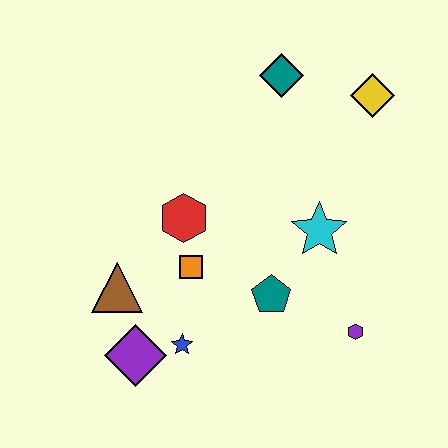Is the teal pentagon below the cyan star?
Yes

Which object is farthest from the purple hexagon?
The teal diamond is farthest from the purple hexagon.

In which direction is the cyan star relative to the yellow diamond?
The cyan star is below the yellow diamond.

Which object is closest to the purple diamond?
The blue star is closest to the purple diamond.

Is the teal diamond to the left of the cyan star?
Yes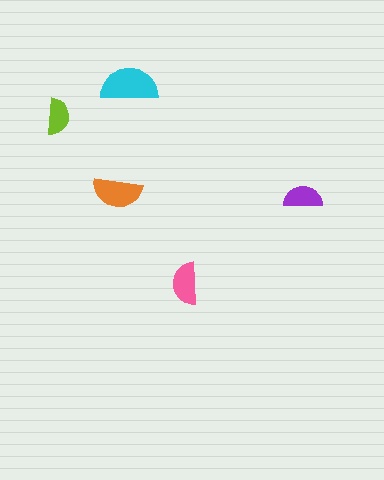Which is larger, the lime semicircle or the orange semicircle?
The orange one.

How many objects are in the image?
There are 5 objects in the image.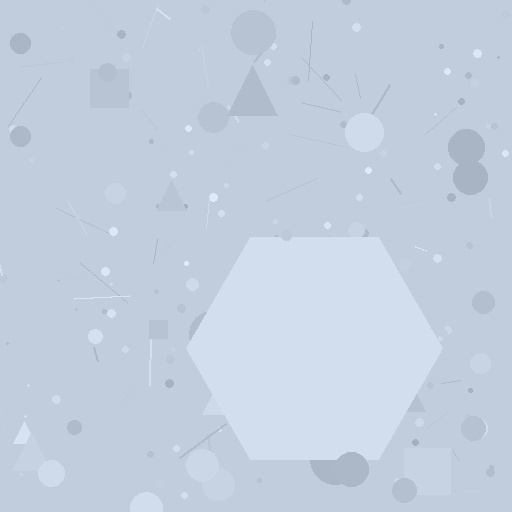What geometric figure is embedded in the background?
A hexagon is embedded in the background.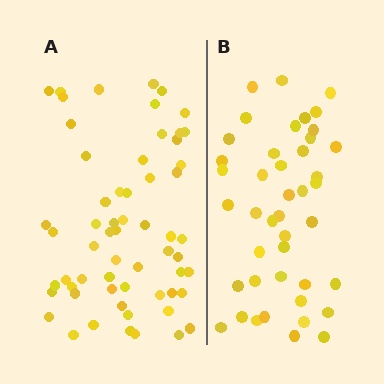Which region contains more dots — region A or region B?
Region A (the left region) has more dots.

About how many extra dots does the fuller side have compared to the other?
Region A has approximately 15 more dots than region B.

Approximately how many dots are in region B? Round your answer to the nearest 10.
About 40 dots. (The exact count is 43, which rounds to 40.)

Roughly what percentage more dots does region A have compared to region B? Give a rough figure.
About 40% more.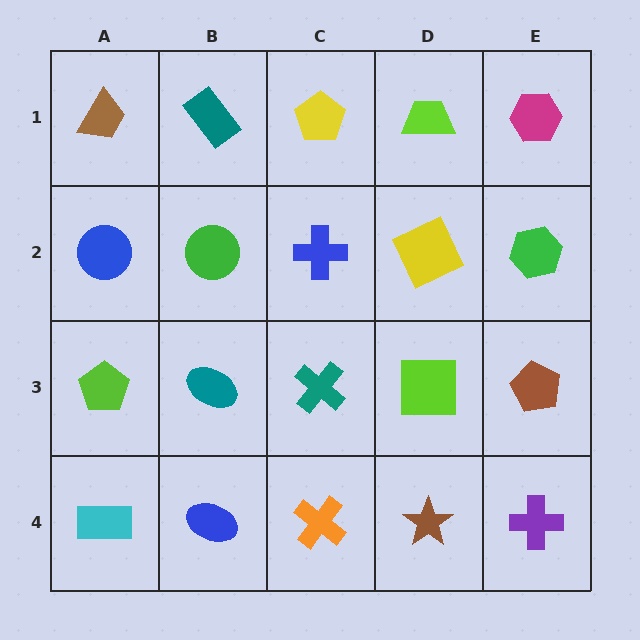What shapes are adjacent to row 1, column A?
A blue circle (row 2, column A), a teal rectangle (row 1, column B).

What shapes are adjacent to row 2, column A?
A brown trapezoid (row 1, column A), a lime pentagon (row 3, column A), a green circle (row 2, column B).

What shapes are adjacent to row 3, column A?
A blue circle (row 2, column A), a cyan rectangle (row 4, column A), a teal ellipse (row 3, column B).